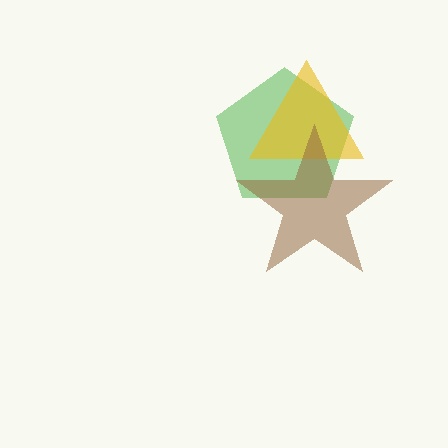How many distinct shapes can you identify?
There are 3 distinct shapes: a green pentagon, a yellow triangle, a brown star.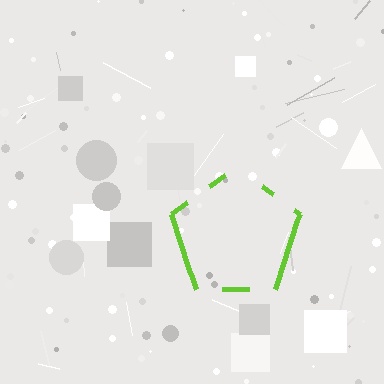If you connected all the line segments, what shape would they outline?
They would outline a pentagon.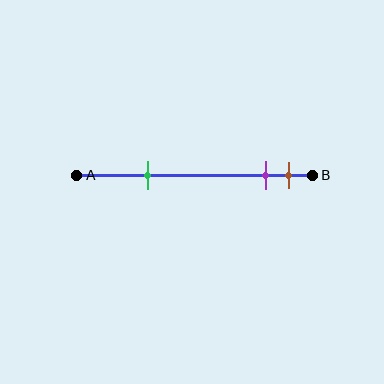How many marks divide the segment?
There are 3 marks dividing the segment.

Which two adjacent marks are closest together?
The purple and brown marks are the closest adjacent pair.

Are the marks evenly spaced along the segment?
No, the marks are not evenly spaced.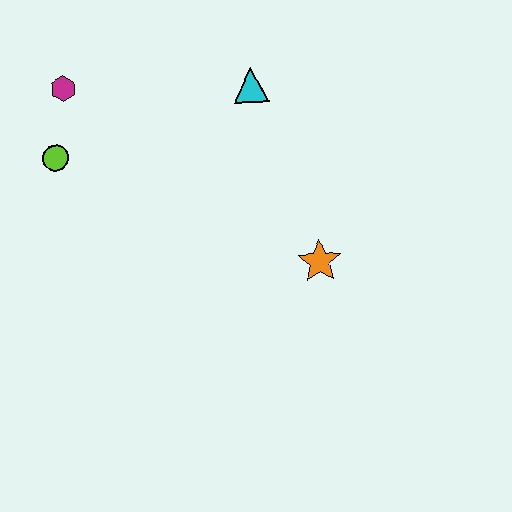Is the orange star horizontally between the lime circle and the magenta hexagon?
No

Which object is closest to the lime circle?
The magenta hexagon is closest to the lime circle.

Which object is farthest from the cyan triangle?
The lime circle is farthest from the cyan triangle.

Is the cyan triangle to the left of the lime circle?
No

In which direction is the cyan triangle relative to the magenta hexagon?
The cyan triangle is to the right of the magenta hexagon.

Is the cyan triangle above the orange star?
Yes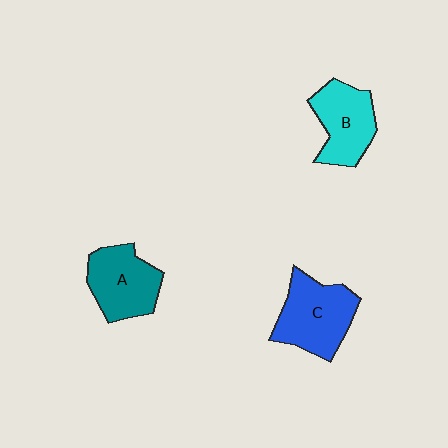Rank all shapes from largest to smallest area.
From largest to smallest: C (blue), A (teal), B (cyan).